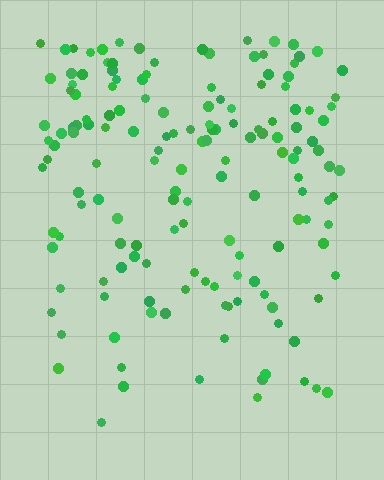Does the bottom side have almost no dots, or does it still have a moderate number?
Still a moderate number, just noticeably fewer than the top.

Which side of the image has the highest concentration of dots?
The top.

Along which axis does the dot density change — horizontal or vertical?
Vertical.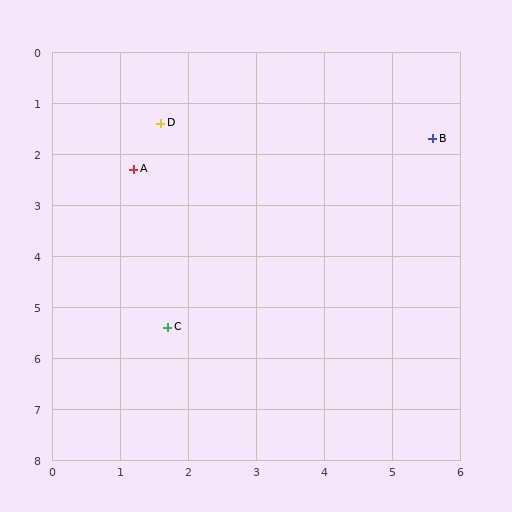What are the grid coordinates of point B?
Point B is at approximately (5.6, 1.7).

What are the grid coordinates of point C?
Point C is at approximately (1.7, 5.4).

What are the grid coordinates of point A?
Point A is at approximately (1.2, 2.3).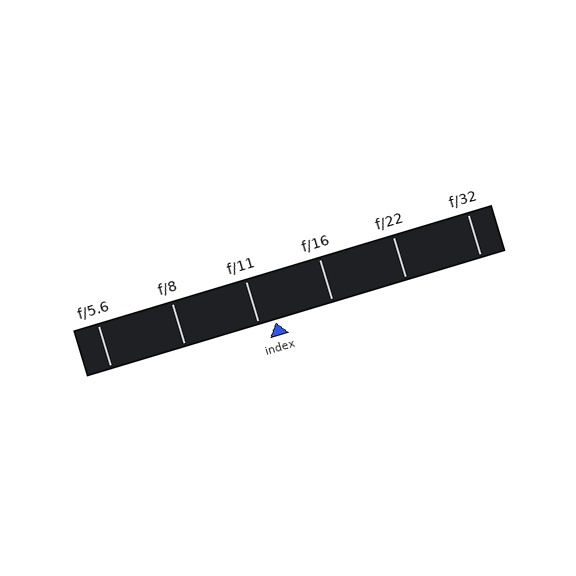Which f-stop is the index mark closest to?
The index mark is closest to f/11.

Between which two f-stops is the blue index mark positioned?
The index mark is between f/11 and f/16.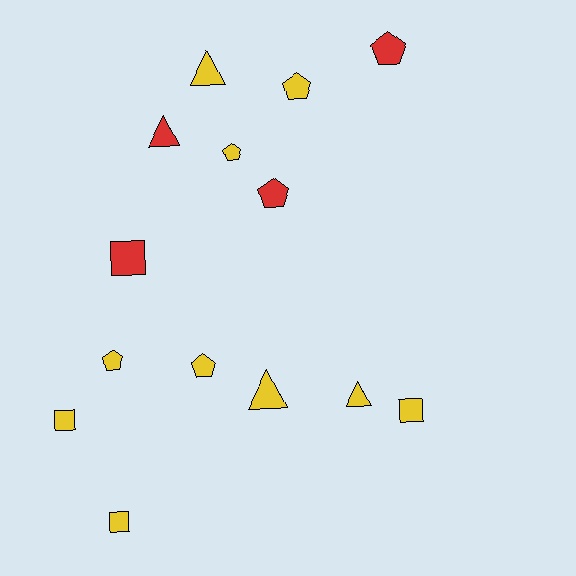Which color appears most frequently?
Yellow, with 10 objects.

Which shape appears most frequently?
Pentagon, with 6 objects.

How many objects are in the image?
There are 14 objects.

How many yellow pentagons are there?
There are 4 yellow pentagons.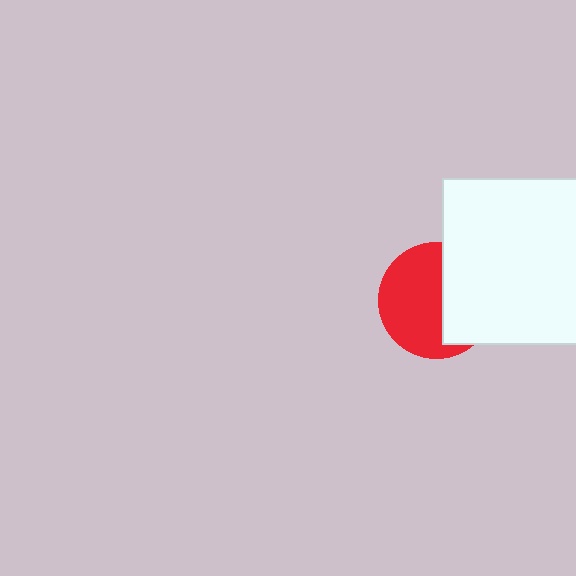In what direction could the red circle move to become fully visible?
The red circle could move left. That would shift it out from behind the white square entirely.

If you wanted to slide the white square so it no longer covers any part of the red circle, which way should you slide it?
Slide it right — that is the most direct way to separate the two shapes.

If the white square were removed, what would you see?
You would see the complete red circle.